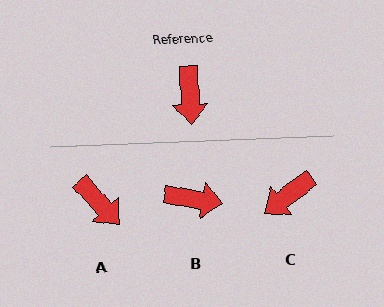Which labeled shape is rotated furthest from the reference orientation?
B, about 77 degrees away.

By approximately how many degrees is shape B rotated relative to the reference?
Approximately 77 degrees counter-clockwise.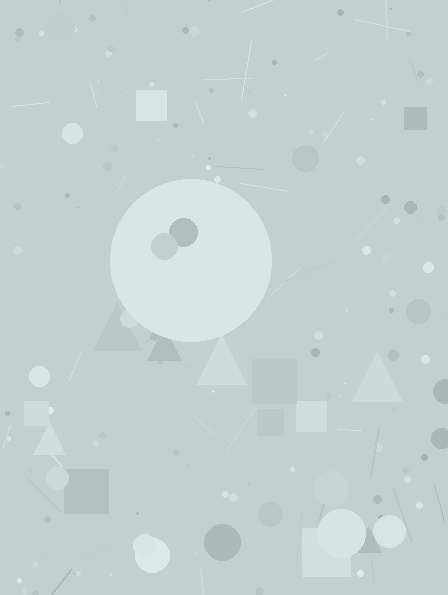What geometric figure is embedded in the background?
A circle is embedded in the background.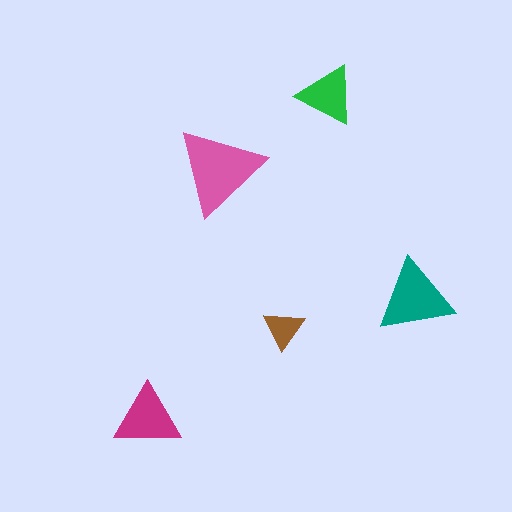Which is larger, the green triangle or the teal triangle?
The teal one.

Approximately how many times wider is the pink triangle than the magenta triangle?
About 1.5 times wider.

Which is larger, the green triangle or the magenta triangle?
The magenta one.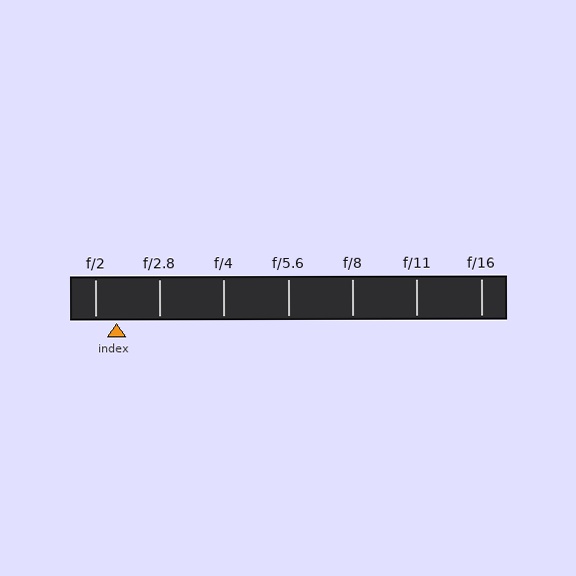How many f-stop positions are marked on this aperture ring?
There are 7 f-stop positions marked.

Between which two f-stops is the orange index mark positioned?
The index mark is between f/2 and f/2.8.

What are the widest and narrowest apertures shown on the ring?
The widest aperture shown is f/2 and the narrowest is f/16.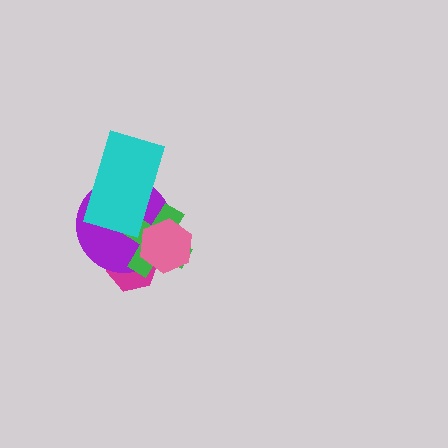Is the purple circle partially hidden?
Yes, it is partially covered by another shape.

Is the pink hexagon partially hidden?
No, no other shape covers it.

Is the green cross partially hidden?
Yes, it is partially covered by another shape.